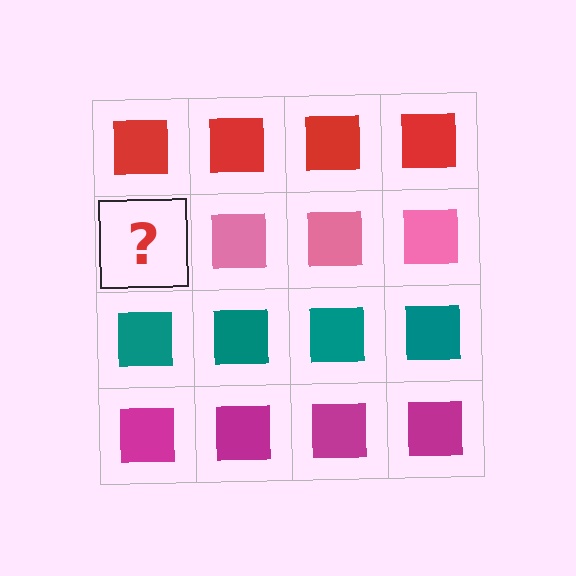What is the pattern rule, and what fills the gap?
The rule is that each row has a consistent color. The gap should be filled with a pink square.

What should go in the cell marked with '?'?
The missing cell should contain a pink square.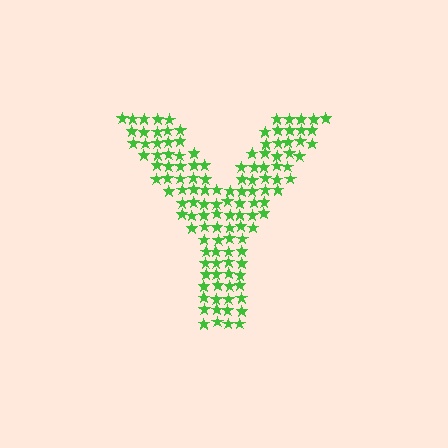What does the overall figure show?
The overall figure shows the letter Y.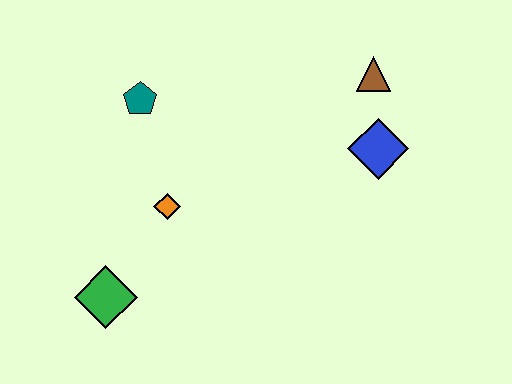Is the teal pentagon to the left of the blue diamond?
Yes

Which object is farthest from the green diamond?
The brown triangle is farthest from the green diamond.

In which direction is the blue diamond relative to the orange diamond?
The blue diamond is to the right of the orange diamond.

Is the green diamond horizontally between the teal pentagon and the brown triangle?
No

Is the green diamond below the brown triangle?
Yes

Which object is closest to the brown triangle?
The blue diamond is closest to the brown triangle.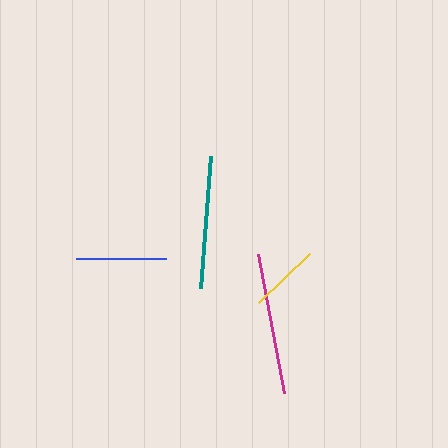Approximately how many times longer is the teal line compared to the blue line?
The teal line is approximately 1.5 times the length of the blue line.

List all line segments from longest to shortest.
From longest to shortest: magenta, teal, blue, yellow.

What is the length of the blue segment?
The blue segment is approximately 90 pixels long.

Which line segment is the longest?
The magenta line is the longest at approximately 141 pixels.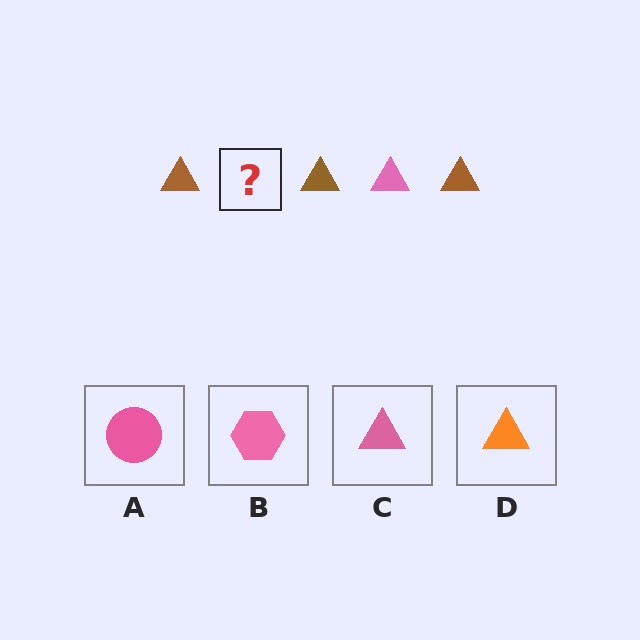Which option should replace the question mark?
Option C.